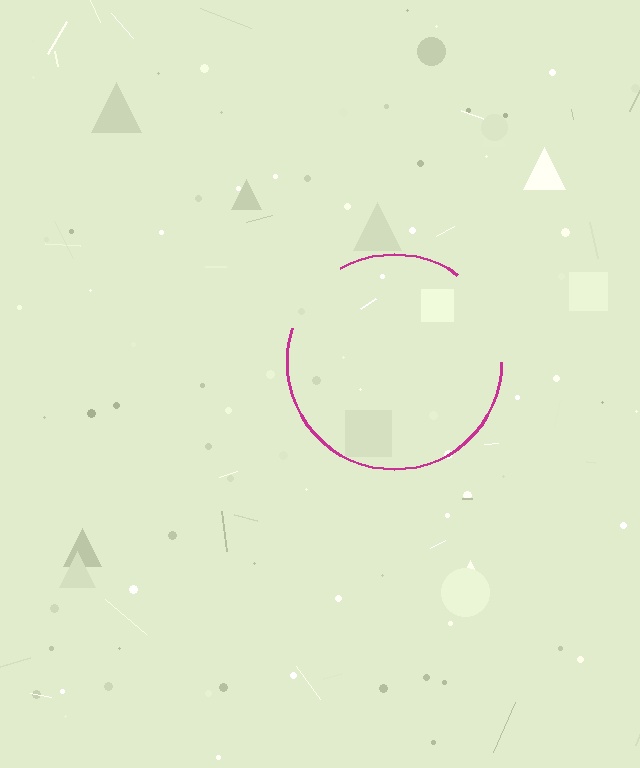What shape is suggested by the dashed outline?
The dashed outline suggests a circle.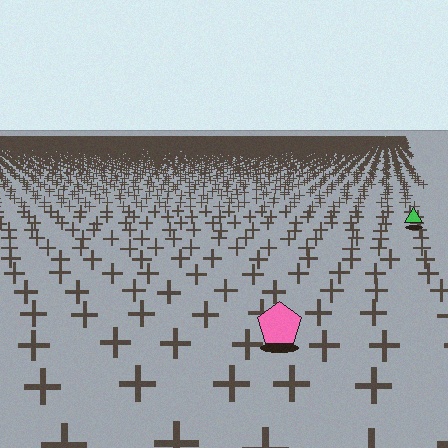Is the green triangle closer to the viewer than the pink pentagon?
No. The pink pentagon is closer — you can tell from the texture gradient: the ground texture is coarser near it.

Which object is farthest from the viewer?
The green triangle is farthest from the viewer. It appears smaller and the ground texture around it is denser.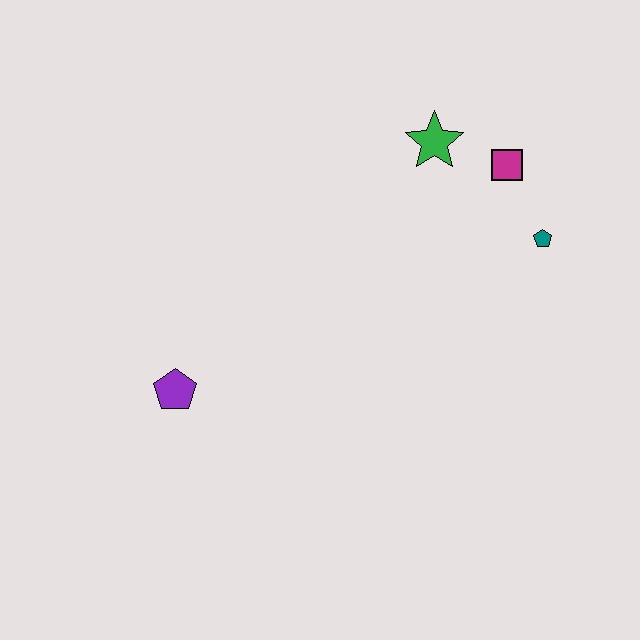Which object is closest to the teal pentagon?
The magenta square is closest to the teal pentagon.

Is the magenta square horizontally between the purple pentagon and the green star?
No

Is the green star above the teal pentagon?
Yes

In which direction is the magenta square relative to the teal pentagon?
The magenta square is above the teal pentagon.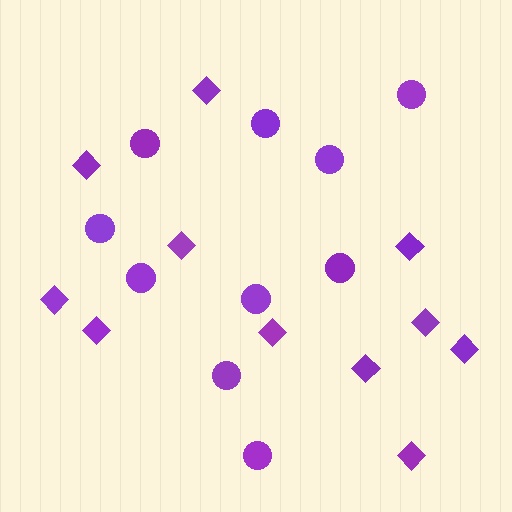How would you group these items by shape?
There are 2 groups: one group of circles (10) and one group of diamonds (11).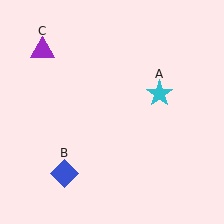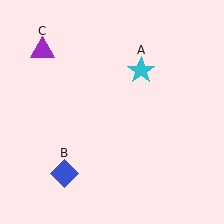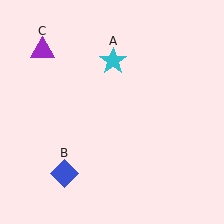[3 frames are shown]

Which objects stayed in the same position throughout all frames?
Blue diamond (object B) and purple triangle (object C) remained stationary.